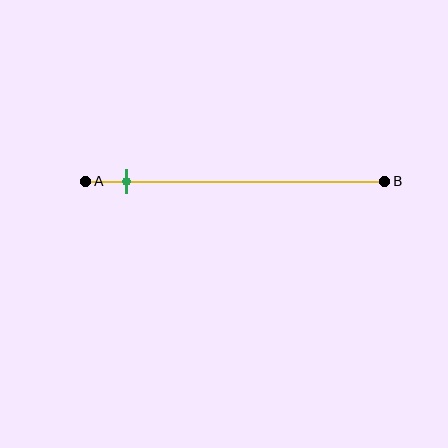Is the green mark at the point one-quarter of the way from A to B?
No, the mark is at about 15% from A, not at the 25% one-quarter point.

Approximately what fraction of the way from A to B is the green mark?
The green mark is approximately 15% of the way from A to B.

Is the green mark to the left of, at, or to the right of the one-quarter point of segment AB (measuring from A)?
The green mark is to the left of the one-quarter point of segment AB.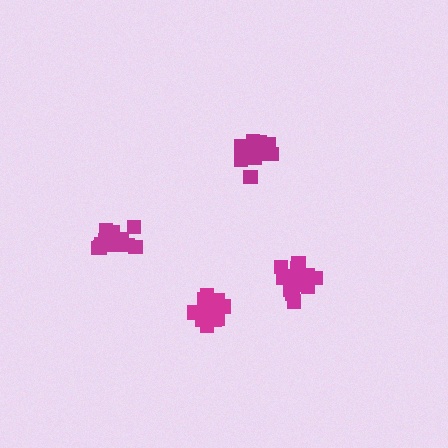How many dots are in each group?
Group 1: 18 dots, Group 2: 16 dots, Group 3: 14 dots, Group 4: 15 dots (63 total).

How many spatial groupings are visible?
There are 4 spatial groupings.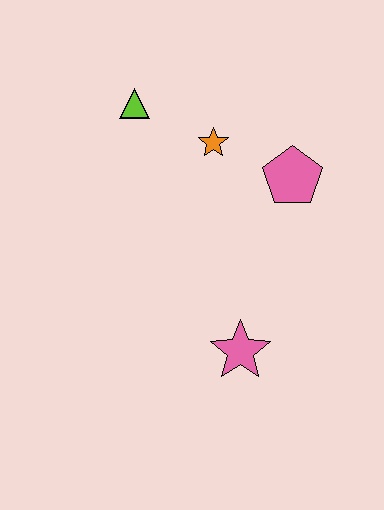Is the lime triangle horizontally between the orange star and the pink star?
No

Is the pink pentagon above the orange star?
No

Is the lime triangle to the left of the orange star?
Yes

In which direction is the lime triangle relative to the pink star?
The lime triangle is above the pink star.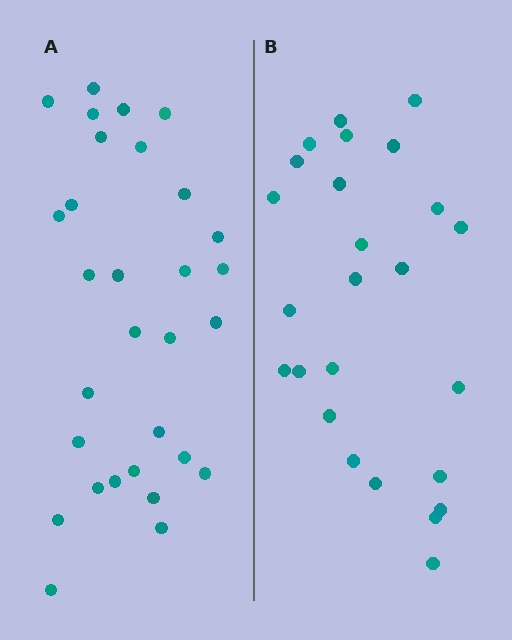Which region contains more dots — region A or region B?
Region A (the left region) has more dots.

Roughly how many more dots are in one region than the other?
Region A has about 5 more dots than region B.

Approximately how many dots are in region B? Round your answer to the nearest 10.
About 20 dots. (The exact count is 25, which rounds to 20.)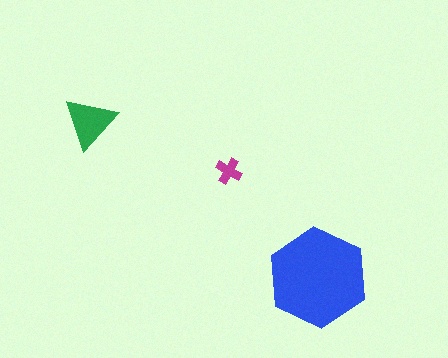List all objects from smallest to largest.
The magenta cross, the green triangle, the blue hexagon.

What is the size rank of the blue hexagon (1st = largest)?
1st.